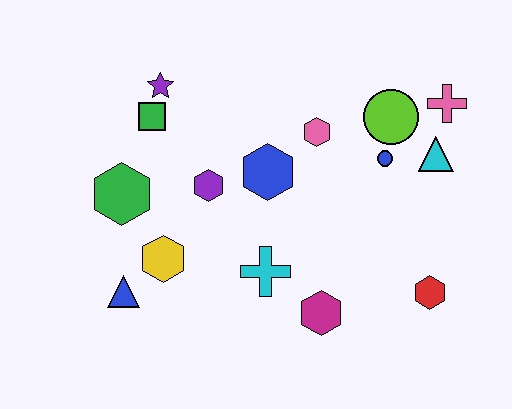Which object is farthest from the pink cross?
The blue triangle is farthest from the pink cross.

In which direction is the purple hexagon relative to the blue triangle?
The purple hexagon is above the blue triangle.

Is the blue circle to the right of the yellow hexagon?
Yes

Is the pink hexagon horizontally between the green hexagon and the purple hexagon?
No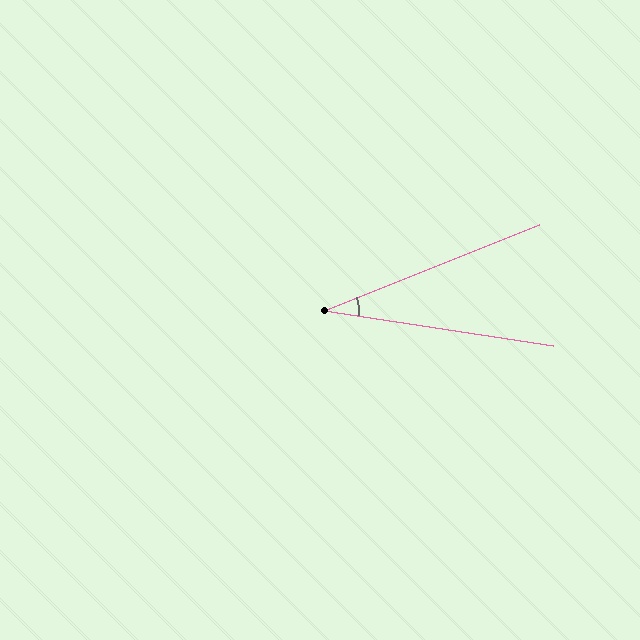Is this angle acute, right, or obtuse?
It is acute.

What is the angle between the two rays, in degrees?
Approximately 30 degrees.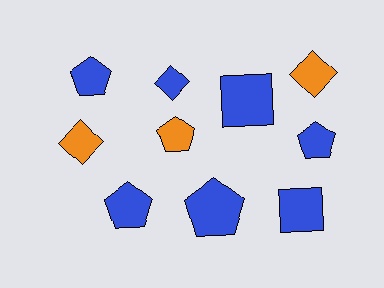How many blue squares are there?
There are 2 blue squares.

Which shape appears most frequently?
Pentagon, with 5 objects.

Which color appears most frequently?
Blue, with 7 objects.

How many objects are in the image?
There are 10 objects.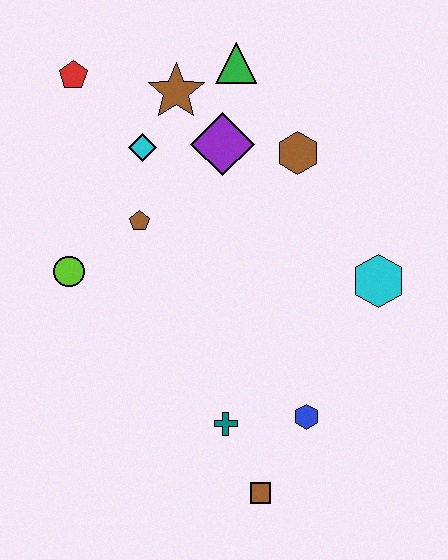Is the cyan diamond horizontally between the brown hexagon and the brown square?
No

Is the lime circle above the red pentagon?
No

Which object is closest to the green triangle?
The brown star is closest to the green triangle.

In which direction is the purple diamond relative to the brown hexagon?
The purple diamond is to the left of the brown hexagon.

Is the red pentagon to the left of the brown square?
Yes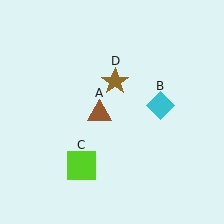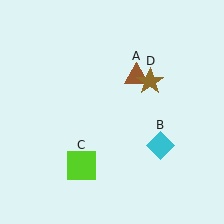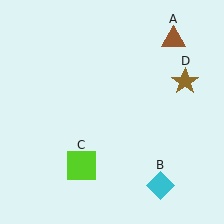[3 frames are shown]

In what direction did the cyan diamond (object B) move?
The cyan diamond (object B) moved down.